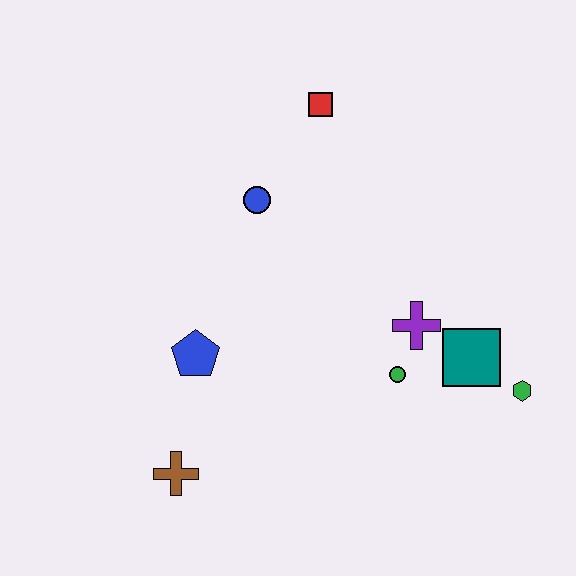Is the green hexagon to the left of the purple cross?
No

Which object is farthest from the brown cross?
The red square is farthest from the brown cross.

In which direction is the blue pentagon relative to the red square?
The blue pentagon is below the red square.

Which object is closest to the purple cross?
The green circle is closest to the purple cross.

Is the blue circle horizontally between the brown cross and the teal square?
Yes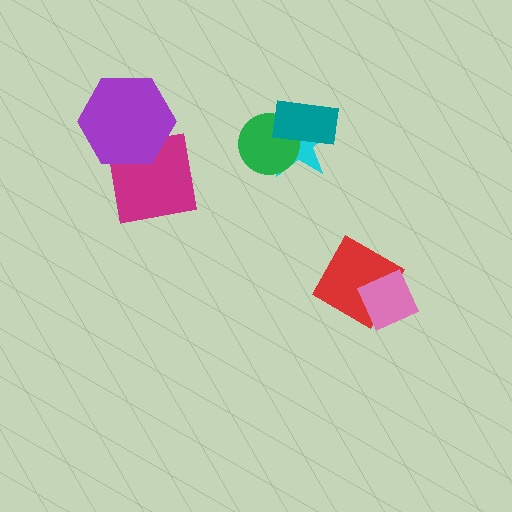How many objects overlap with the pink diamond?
1 object overlaps with the pink diamond.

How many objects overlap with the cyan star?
2 objects overlap with the cyan star.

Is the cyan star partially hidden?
Yes, it is partially covered by another shape.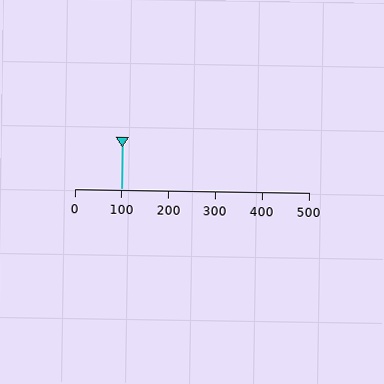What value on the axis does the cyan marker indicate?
The marker indicates approximately 100.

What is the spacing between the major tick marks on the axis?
The major ticks are spaced 100 apart.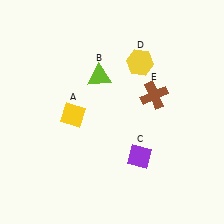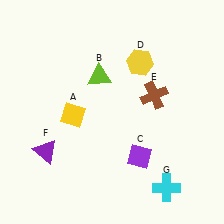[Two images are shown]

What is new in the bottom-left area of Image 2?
A purple triangle (F) was added in the bottom-left area of Image 2.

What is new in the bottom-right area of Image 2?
A cyan cross (G) was added in the bottom-right area of Image 2.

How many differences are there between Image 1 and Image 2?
There are 2 differences between the two images.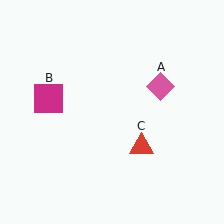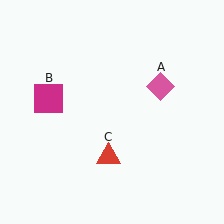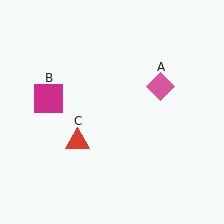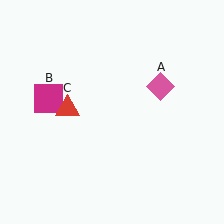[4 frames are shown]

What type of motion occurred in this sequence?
The red triangle (object C) rotated clockwise around the center of the scene.